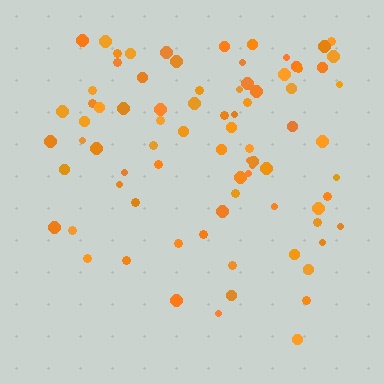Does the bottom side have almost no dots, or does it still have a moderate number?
Still a moderate number, just noticeably fewer than the top.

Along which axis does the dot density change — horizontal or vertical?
Vertical.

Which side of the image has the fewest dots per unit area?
The bottom.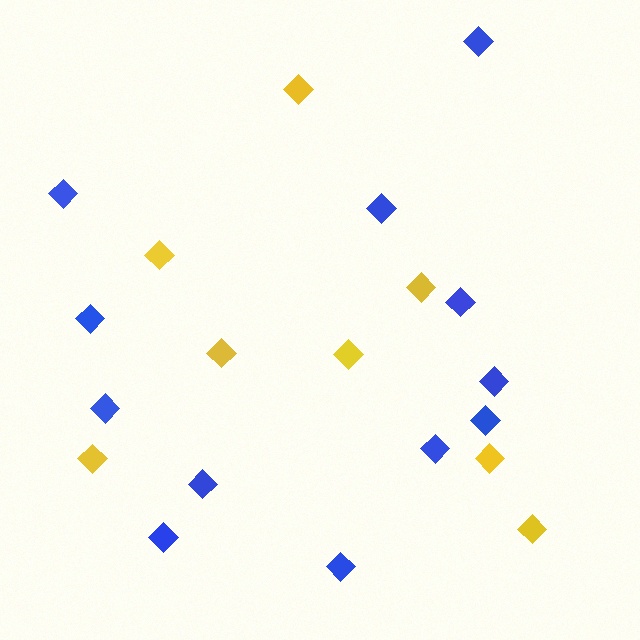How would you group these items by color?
There are 2 groups: one group of blue diamonds (12) and one group of yellow diamonds (8).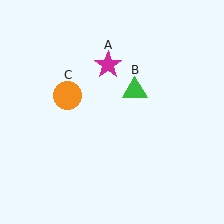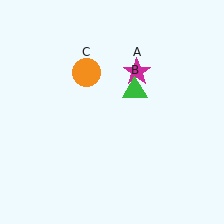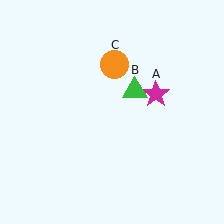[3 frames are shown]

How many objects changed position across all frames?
2 objects changed position: magenta star (object A), orange circle (object C).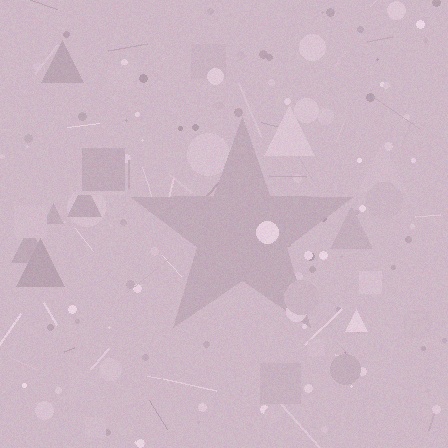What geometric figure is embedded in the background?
A star is embedded in the background.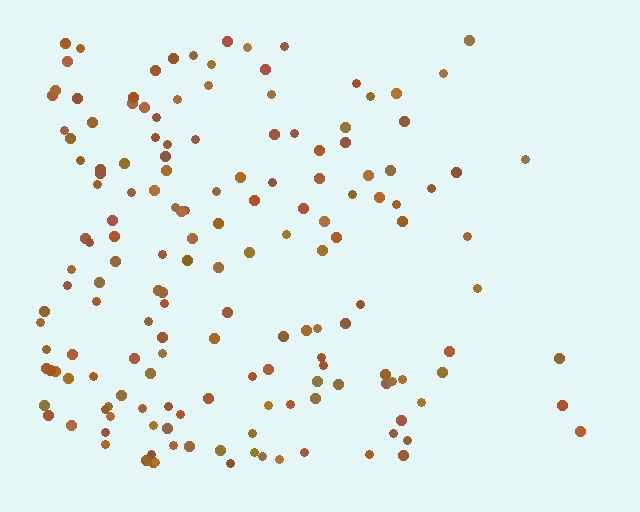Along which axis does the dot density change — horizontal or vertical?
Horizontal.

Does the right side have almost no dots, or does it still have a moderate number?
Still a moderate number, just noticeably fewer than the left.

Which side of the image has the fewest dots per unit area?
The right.